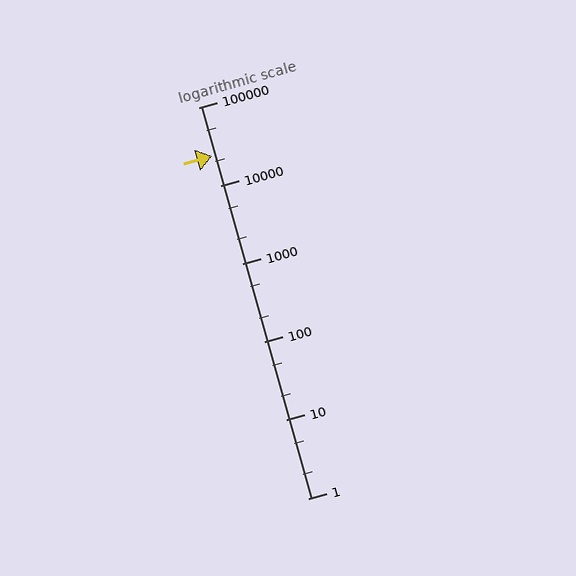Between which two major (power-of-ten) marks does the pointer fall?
The pointer is between 10000 and 100000.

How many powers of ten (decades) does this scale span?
The scale spans 5 decades, from 1 to 100000.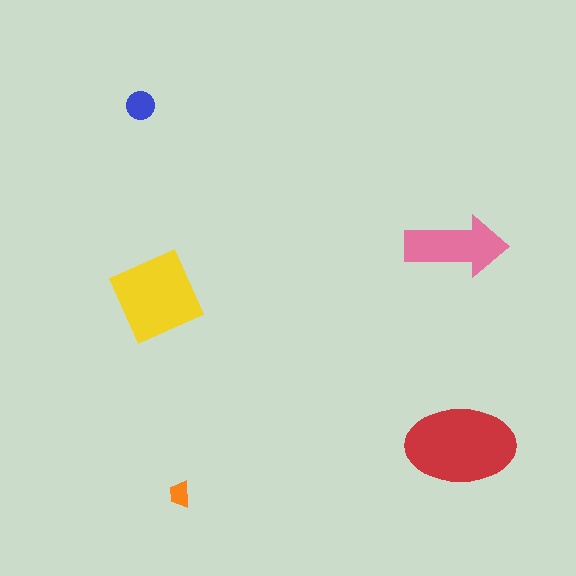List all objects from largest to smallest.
The red ellipse, the yellow square, the pink arrow, the blue circle, the orange trapezoid.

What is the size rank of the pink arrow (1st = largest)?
3rd.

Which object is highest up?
The blue circle is topmost.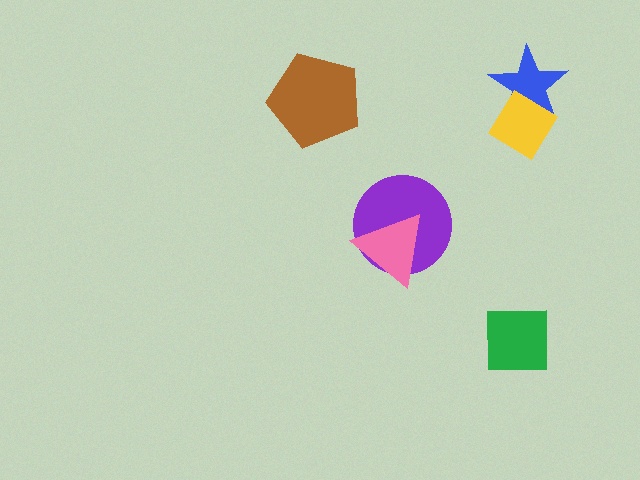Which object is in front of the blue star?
The yellow diamond is in front of the blue star.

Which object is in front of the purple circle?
The pink triangle is in front of the purple circle.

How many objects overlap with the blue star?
1 object overlaps with the blue star.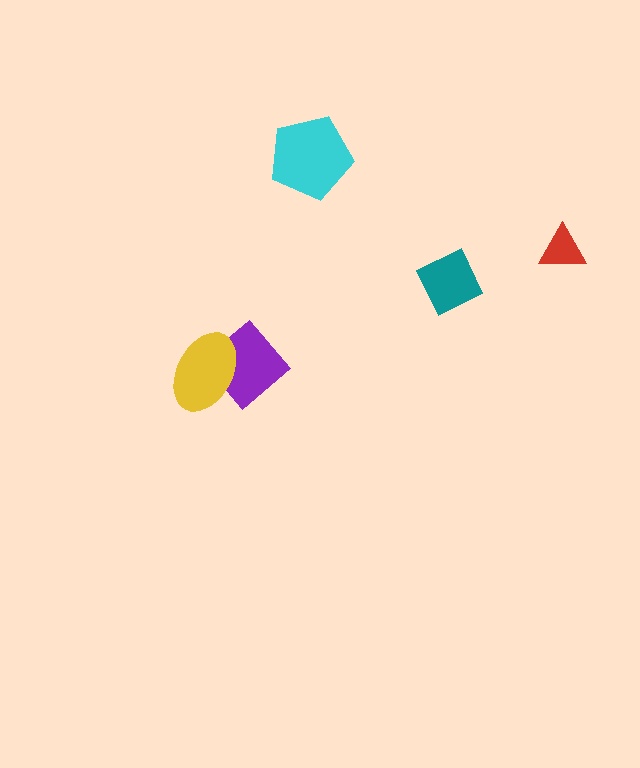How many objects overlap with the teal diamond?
0 objects overlap with the teal diamond.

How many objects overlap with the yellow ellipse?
1 object overlaps with the yellow ellipse.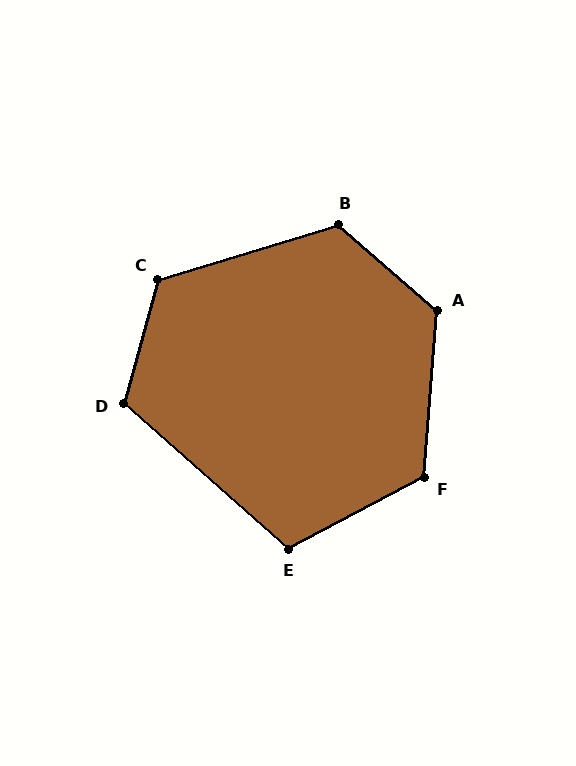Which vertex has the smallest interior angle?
E, at approximately 111 degrees.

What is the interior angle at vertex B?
Approximately 122 degrees (obtuse).